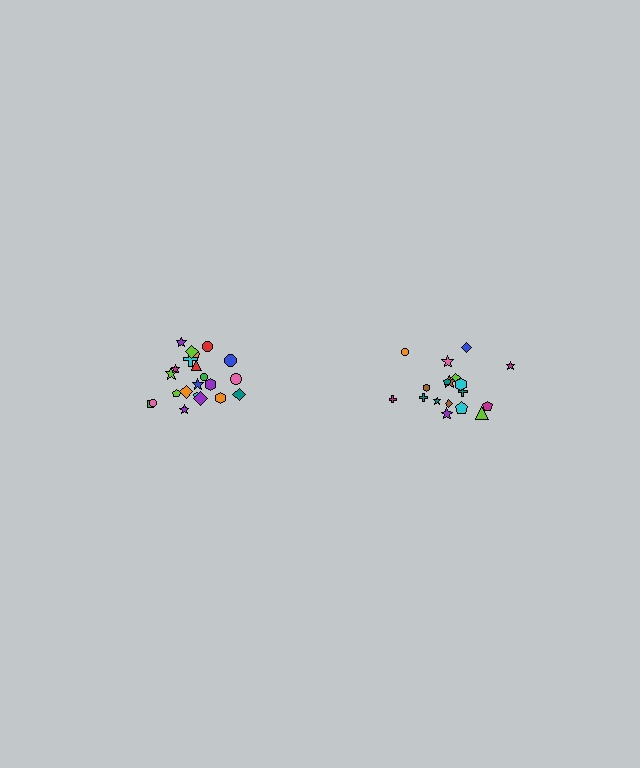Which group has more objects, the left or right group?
The left group.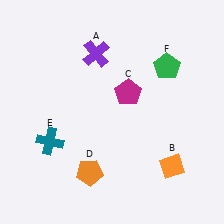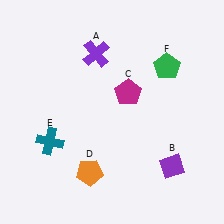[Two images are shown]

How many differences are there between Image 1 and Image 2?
There is 1 difference between the two images.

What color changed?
The diamond (B) changed from orange in Image 1 to purple in Image 2.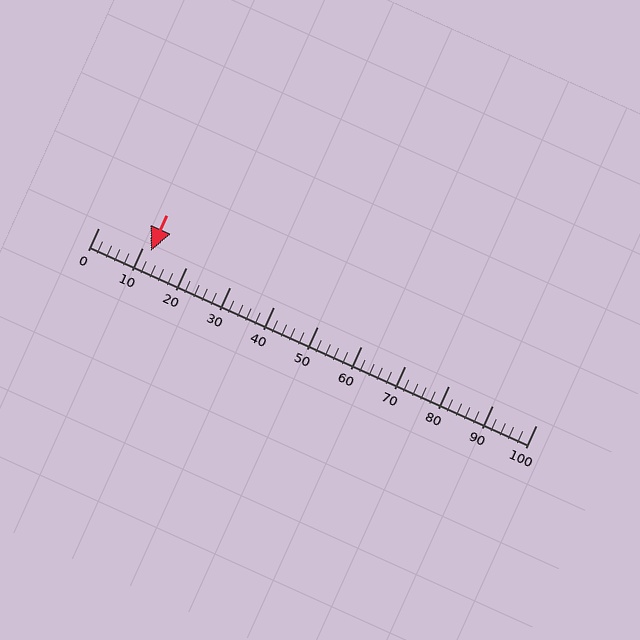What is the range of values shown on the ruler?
The ruler shows values from 0 to 100.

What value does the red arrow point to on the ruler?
The red arrow points to approximately 12.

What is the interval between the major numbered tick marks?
The major tick marks are spaced 10 units apart.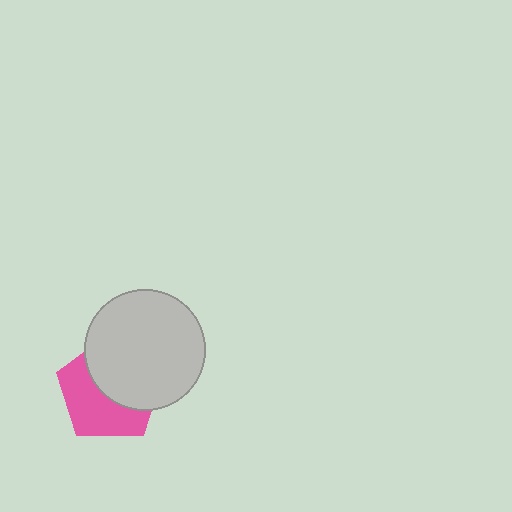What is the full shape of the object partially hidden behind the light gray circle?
The partially hidden object is a pink pentagon.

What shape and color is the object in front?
The object in front is a light gray circle.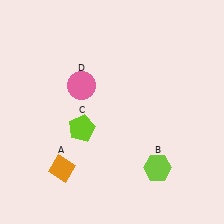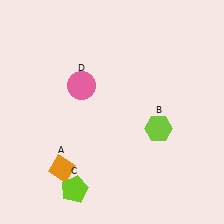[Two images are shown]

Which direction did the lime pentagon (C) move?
The lime pentagon (C) moved down.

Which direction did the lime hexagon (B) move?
The lime hexagon (B) moved up.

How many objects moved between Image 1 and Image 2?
2 objects moved between the two images.